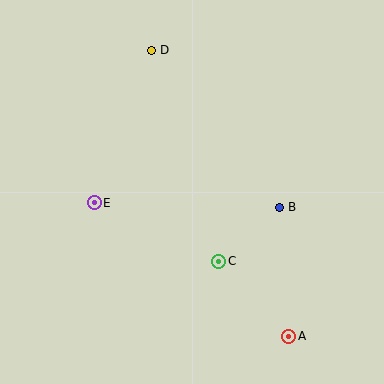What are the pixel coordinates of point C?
Point C is at (219, 261).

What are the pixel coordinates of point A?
Point A is at (289, 336).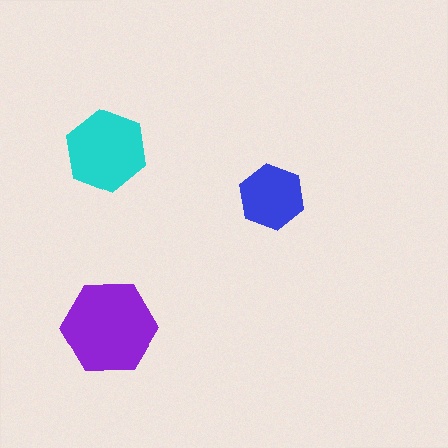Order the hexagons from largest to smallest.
the purple one, the cyan one, the blue one.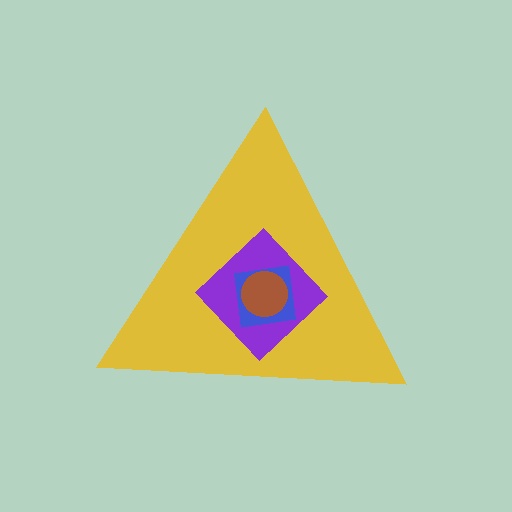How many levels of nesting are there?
4.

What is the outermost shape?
The yellow triangle.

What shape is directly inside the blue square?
The brown circle.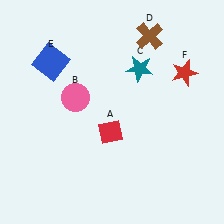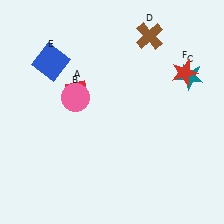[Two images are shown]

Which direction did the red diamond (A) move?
The red diamond (A) moved up.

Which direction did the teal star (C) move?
The teal star (C) moved right.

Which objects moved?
The objects that moved are: the red diamond (A), the teal star (C).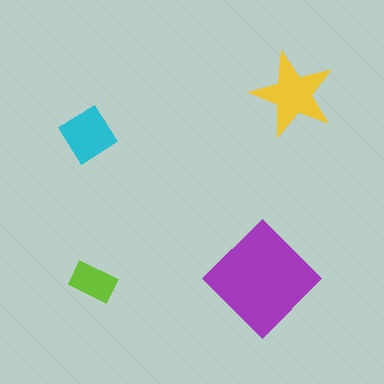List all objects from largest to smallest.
The purple diamond, the yellow star, the cyan diamond, the lime rectangle.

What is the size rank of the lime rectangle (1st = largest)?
4th.